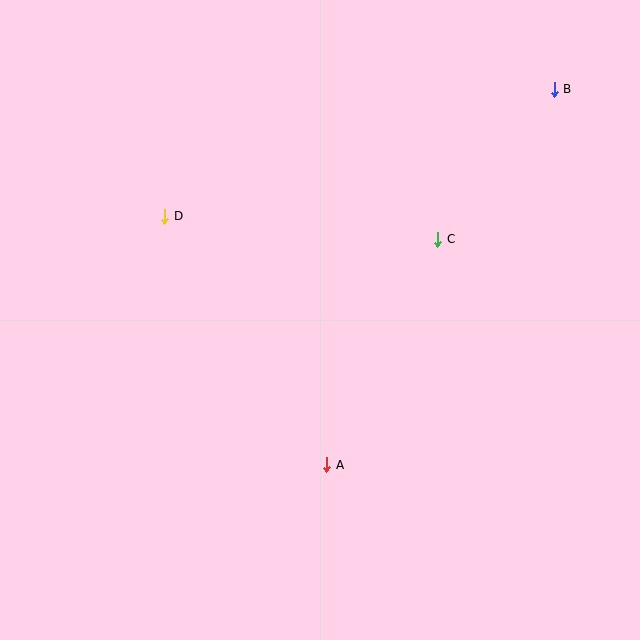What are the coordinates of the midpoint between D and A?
The midpoint between D and A is at (246, 341).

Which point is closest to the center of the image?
Point C at (438, 239) is closest to the center.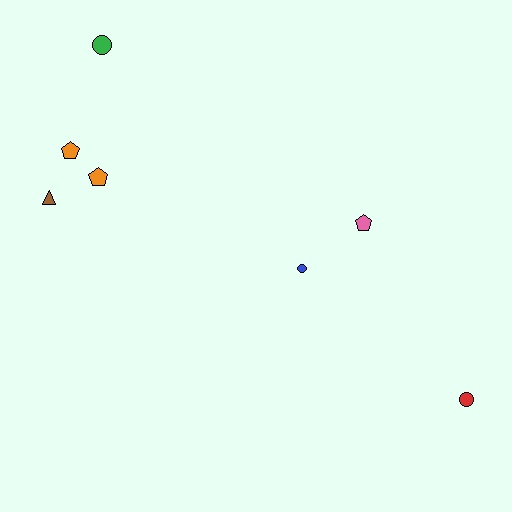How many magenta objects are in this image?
There are no magenta objects.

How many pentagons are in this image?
There are 3 pentagons.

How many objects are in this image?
There are 7 objects.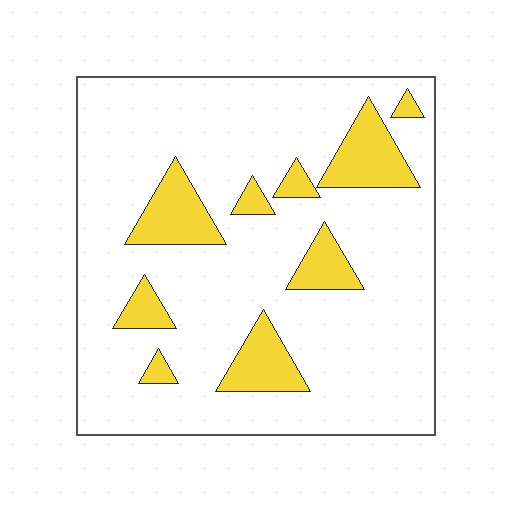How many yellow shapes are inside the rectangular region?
9.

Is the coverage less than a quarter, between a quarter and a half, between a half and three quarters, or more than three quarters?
Less than a quarter.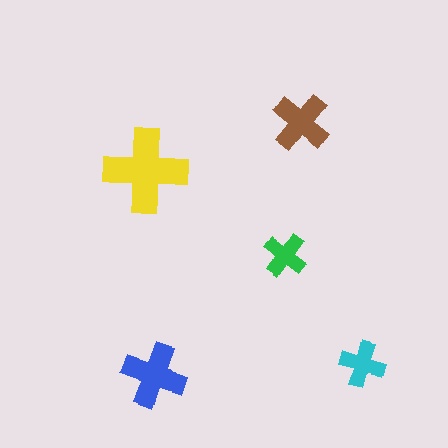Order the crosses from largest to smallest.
the yellow one, the blue one, the brown one, the cyan one, the green one.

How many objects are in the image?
There are 5 objects in the image.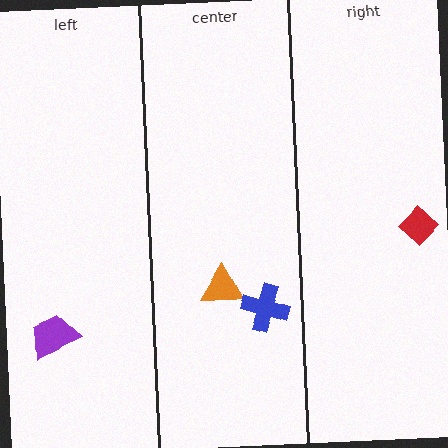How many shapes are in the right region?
1.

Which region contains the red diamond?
The right region.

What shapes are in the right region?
The red diamond.